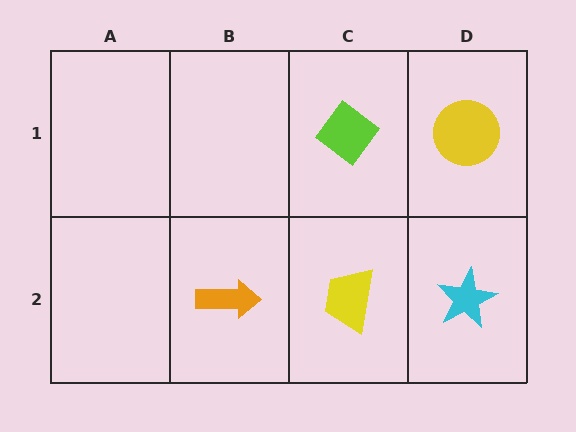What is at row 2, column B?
An orange arrow.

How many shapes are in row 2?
3 shapes.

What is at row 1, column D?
A yellow circle.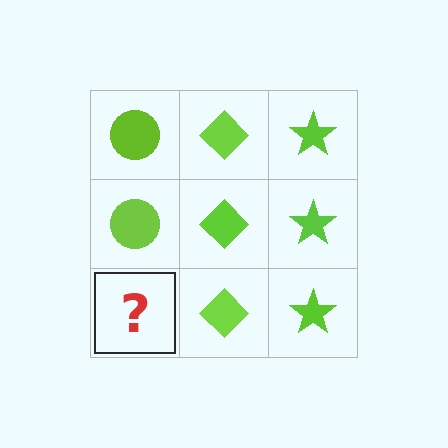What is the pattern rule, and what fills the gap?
The rule is that each column has a consistent shape. The gap should be filled with a lime circle.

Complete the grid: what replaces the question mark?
The question mark should be replaced with a lime circle.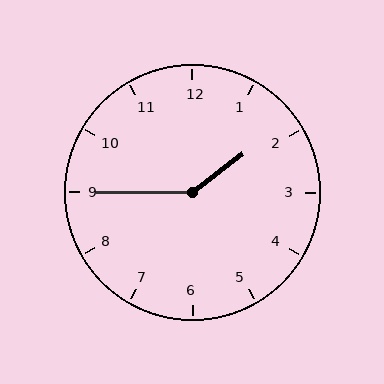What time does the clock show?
1:45.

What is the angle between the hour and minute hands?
Approximately 142 degrees.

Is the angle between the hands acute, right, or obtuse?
It is obtuse.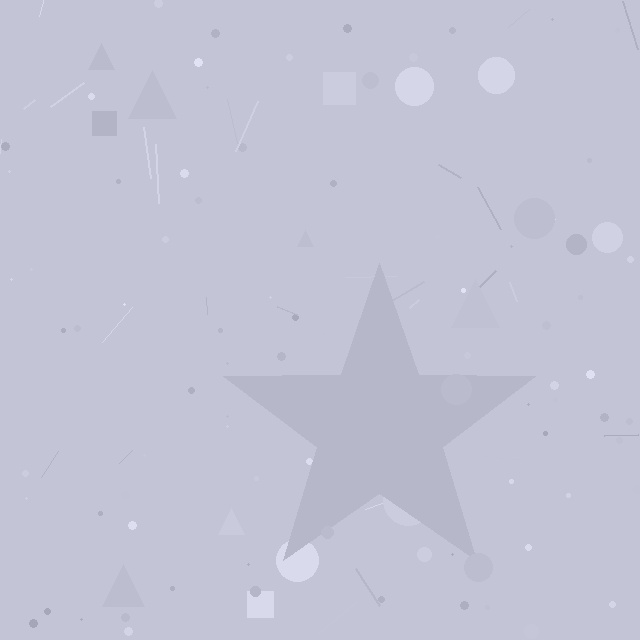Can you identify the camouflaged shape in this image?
The camouflaged shape is a star.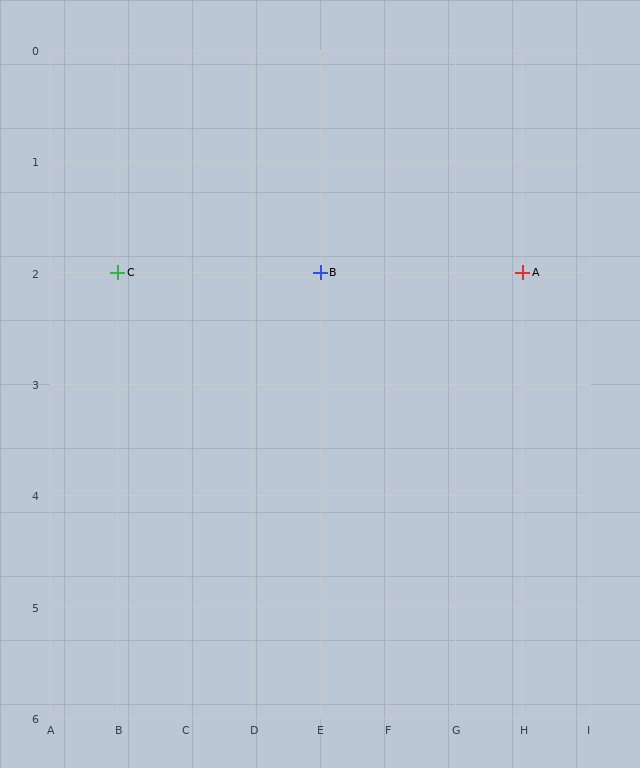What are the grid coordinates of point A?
Point A is at grid coordinates (H, 2).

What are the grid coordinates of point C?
Point C is at grid coordinates (B, 2).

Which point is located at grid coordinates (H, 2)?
Point A is at (H, 2).